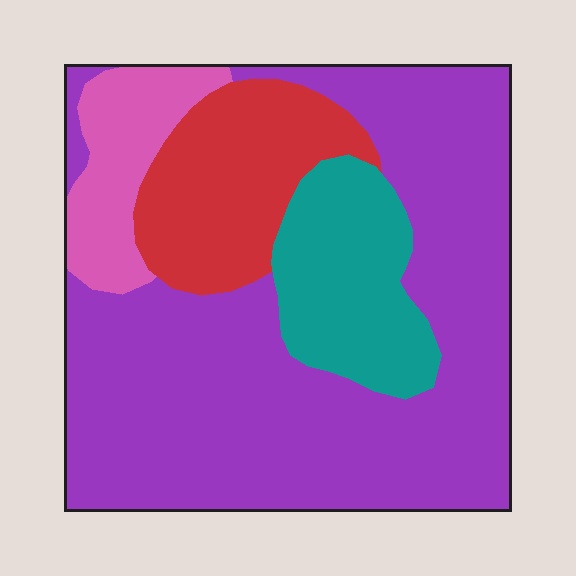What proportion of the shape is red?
Red takes up less than a quarter of the shape.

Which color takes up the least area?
Pink, at roughly 10%.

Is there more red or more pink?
Red.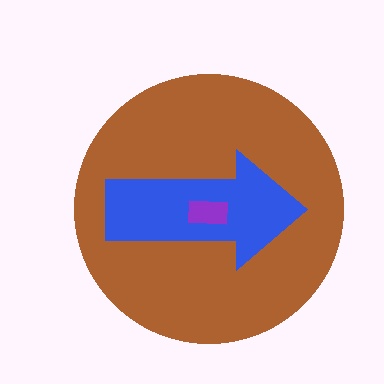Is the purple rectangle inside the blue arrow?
Yes.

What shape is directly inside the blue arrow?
The purple rectangle.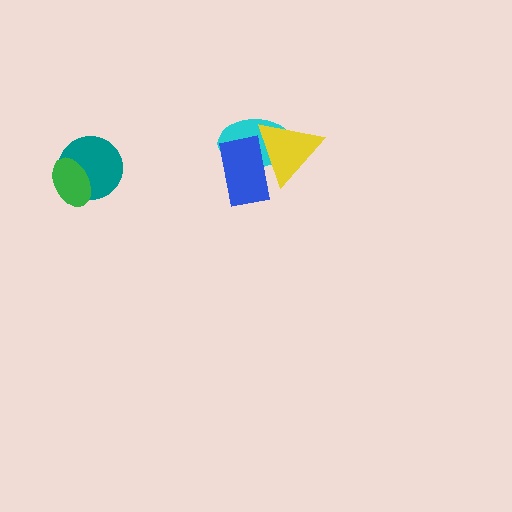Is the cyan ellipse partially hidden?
Yes, it is partially covered by another shape.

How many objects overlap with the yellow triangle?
2 objects overlap with the yellow triangle.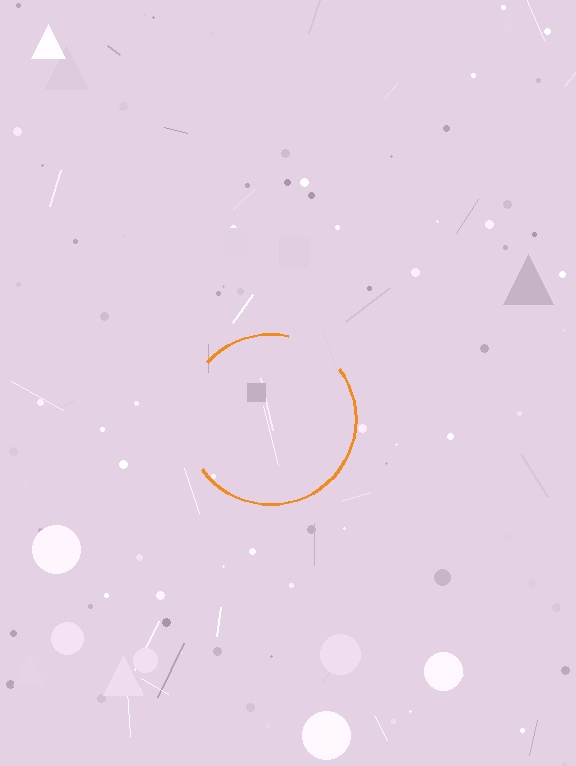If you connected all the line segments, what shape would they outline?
They would outline a circle.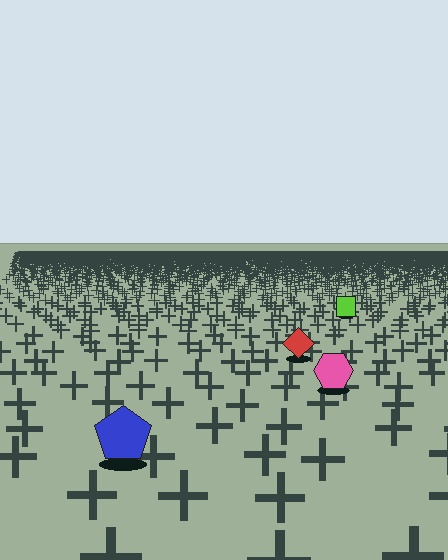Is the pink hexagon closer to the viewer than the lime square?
Yes. The pink hexagon is closer — you can tell from the texture gradient: the ground texture is coarser near it.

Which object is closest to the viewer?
The blue pentagon is closest. The texture marks near it are larger and more spread out.